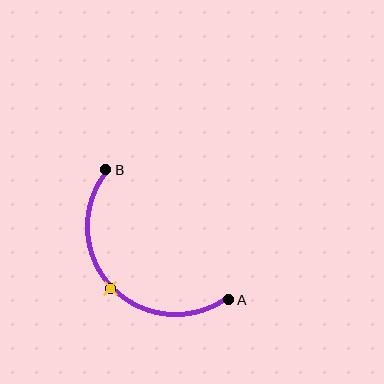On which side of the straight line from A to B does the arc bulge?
The arc bulges below and to the left of the straight line connecting A and B.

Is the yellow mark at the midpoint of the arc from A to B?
Yes. The yellow mark lies on the arc at equal arc-length from both A and B — it is the arc midpoint.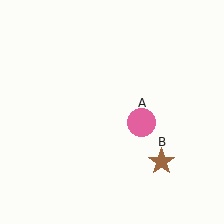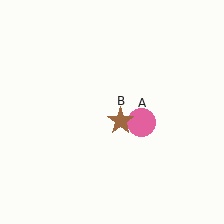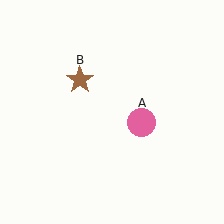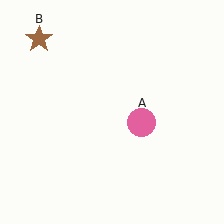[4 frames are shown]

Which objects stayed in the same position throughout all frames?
Pink circle (object A) remained stationary.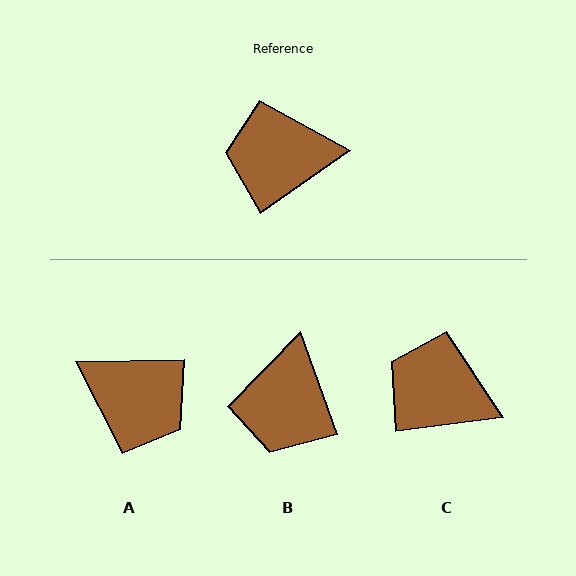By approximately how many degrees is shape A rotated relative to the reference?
Approximately 146 degrees counter-clockwise.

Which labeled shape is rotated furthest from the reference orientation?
A, about 146 degrees away.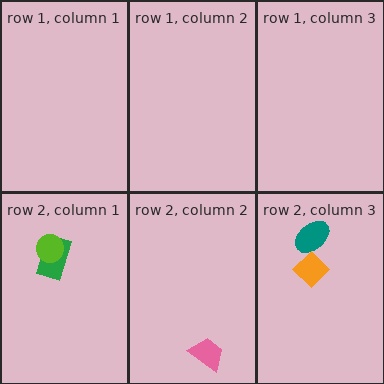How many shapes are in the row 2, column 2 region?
1.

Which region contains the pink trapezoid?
The row 2, column 2 region.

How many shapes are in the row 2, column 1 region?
2.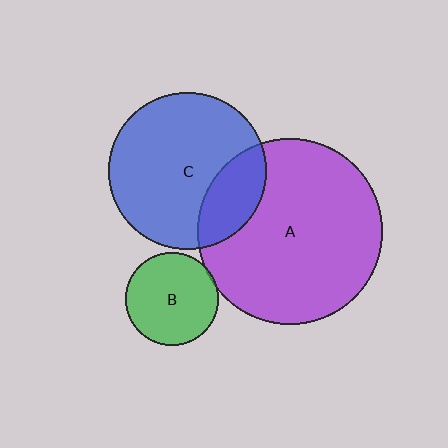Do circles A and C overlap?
Yes.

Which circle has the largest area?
Circle A (purple).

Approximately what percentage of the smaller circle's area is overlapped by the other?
Approximately 25%.